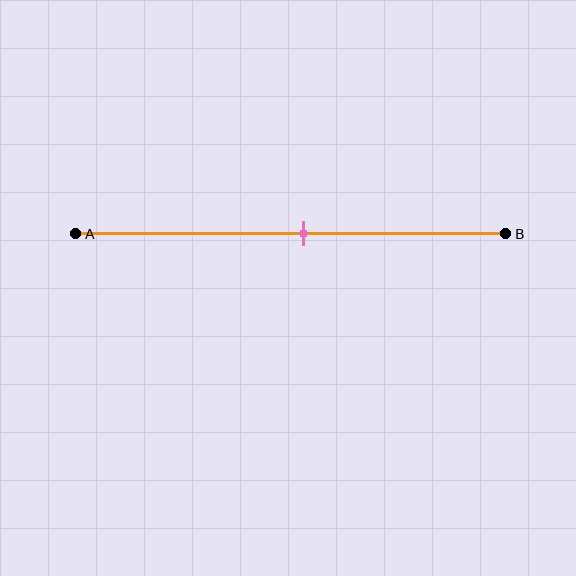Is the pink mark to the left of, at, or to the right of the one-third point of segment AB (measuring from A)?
The pink mark is to the right of the one-third point of segment AB.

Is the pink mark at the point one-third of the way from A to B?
No, the mark is at about 55% from A, not at the 33% one-third point.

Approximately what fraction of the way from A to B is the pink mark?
The pink mark is approximately 55% of the way from A to B.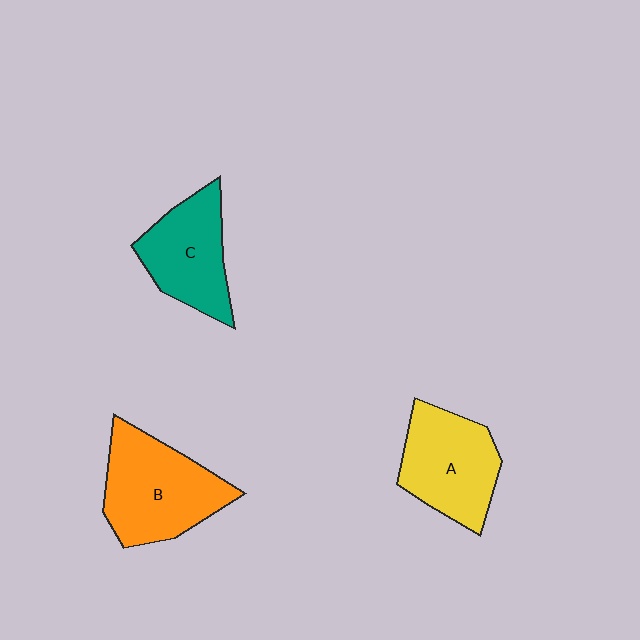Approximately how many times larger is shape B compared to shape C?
Approximately 1.3 times.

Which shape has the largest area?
Shape B (orange).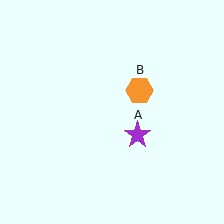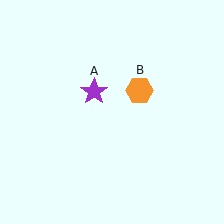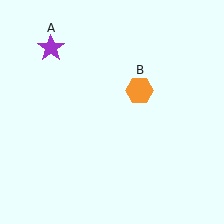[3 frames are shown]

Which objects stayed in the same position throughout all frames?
Orange hexagon (object B) remained stationary.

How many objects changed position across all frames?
1 object changed position: purple star (object A).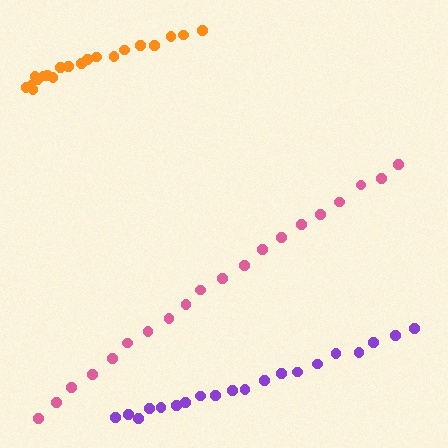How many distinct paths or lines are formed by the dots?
There are 3 distinct paths.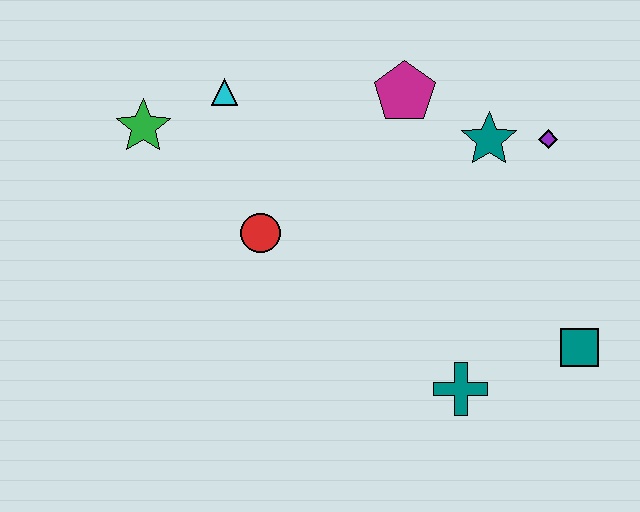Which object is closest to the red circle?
The cyan triangle is closest to the red circle.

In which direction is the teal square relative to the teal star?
The teal square is below the teal star.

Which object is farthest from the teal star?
The green star is farthest from the teal star.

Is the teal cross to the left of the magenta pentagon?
No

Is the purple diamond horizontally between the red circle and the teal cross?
No